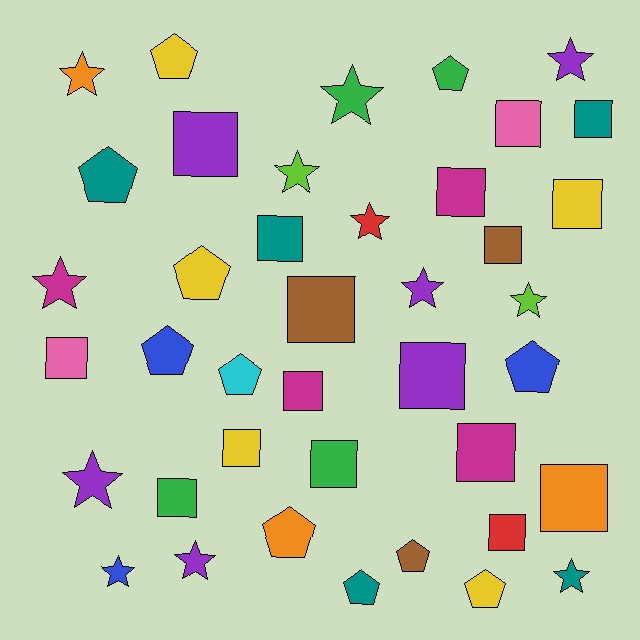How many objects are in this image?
There are 40 objects.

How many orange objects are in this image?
There are 3 orange objects.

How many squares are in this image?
There are 17 squares.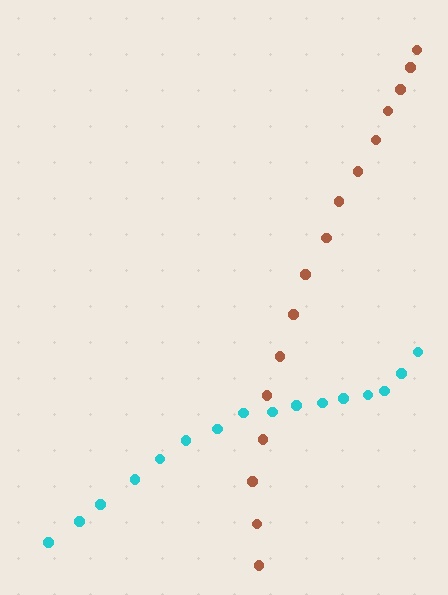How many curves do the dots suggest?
There are 2 distinct paths.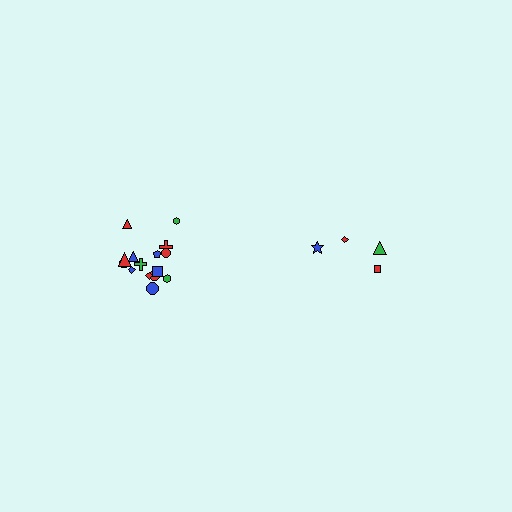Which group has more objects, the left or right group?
The left group.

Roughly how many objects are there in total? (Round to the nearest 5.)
Roughly 20 objects in total.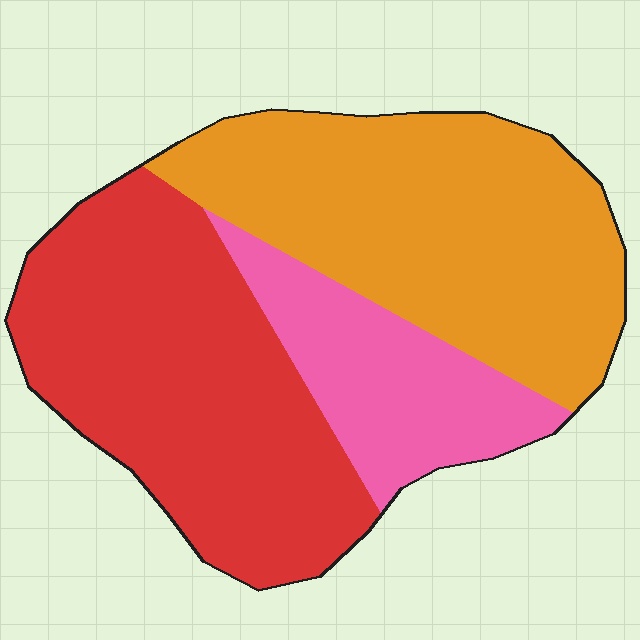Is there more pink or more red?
Red.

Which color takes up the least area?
Pink, at roughly 20%.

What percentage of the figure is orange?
Orange covers roughly 40% of the figure.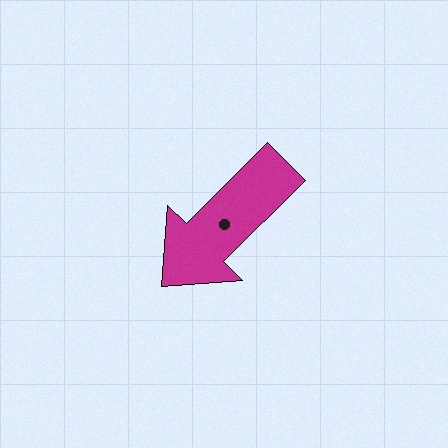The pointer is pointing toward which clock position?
Roughly 8 o'clock.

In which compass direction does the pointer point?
Southwest.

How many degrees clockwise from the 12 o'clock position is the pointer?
Approximately 225 degrees.